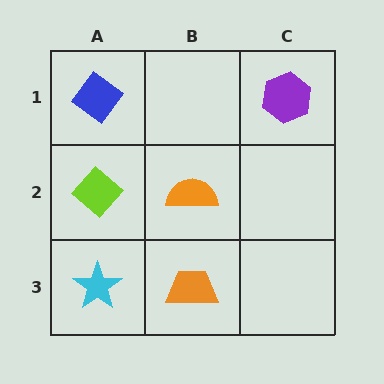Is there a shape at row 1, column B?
No, that cell is empty.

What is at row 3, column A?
A cyan star.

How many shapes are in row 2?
2 shapes.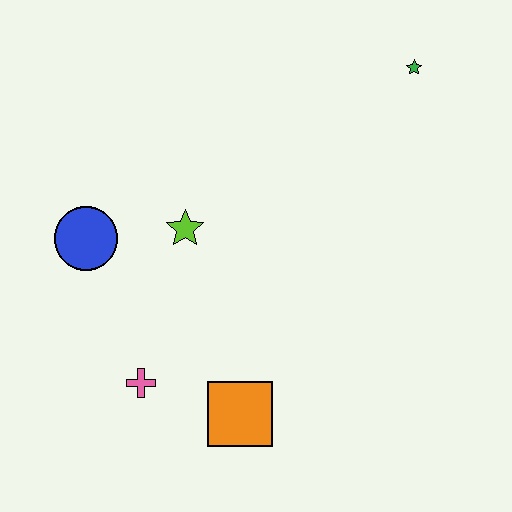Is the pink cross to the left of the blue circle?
No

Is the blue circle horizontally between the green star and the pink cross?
No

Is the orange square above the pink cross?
No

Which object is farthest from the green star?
The pink cross is farthest from the green star.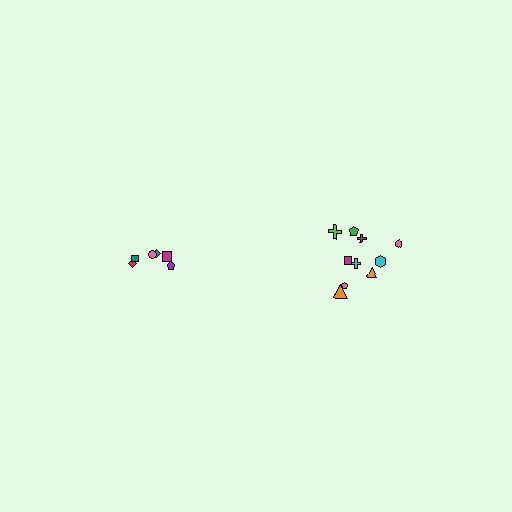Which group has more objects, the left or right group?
The right group.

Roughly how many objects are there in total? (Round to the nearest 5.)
Roughly 15 objects in total.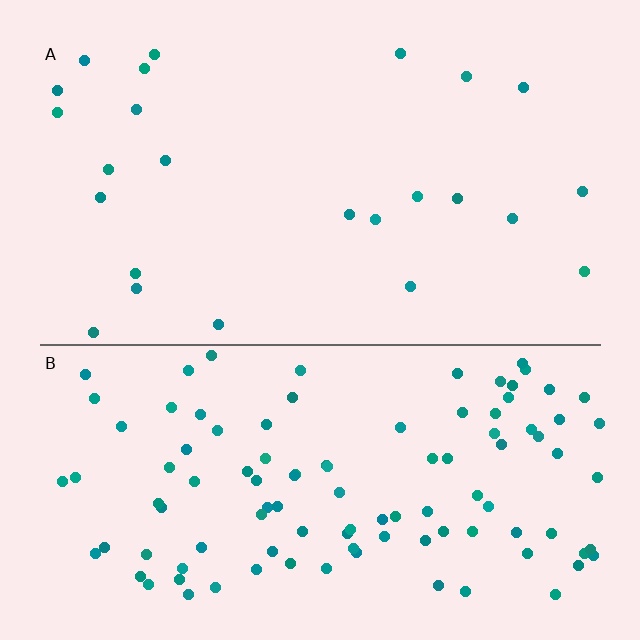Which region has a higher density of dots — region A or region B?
B (the bottom).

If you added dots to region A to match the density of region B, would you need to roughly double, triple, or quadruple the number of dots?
Approximately quadruple.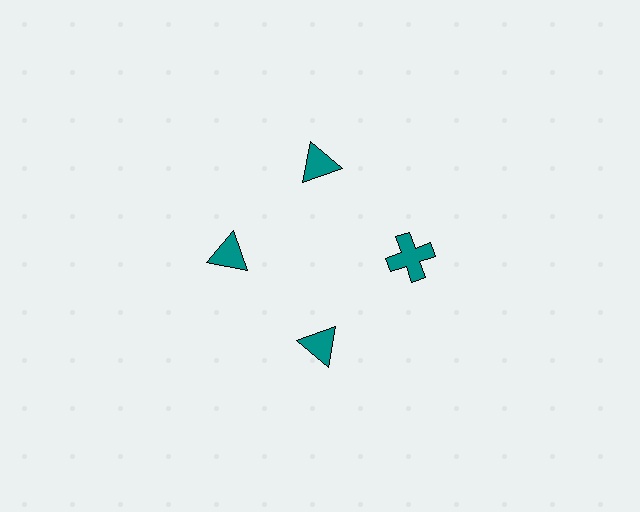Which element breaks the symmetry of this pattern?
The teal cross at roughly the 3 o'clock position breaks the symmetry. All other shapes are teal triangles.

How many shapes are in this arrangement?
There are 4 shapes arranged in a ring pattern.